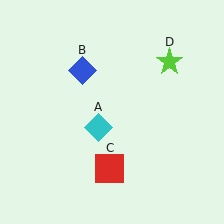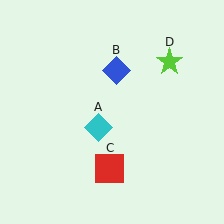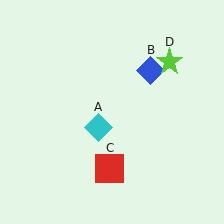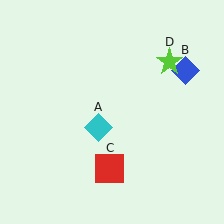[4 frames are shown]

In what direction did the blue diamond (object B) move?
The blue diamond (object B) moved right.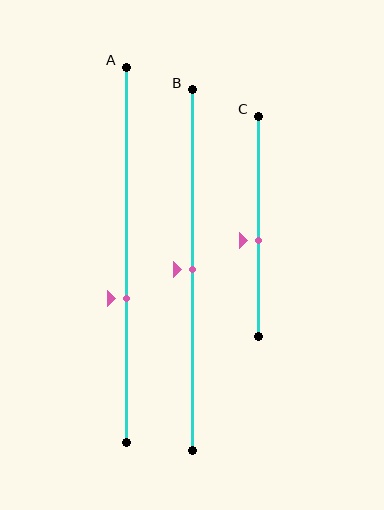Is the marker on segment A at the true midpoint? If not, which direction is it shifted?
No, the marker on segment A is shifted downward by about 12% of the segment length.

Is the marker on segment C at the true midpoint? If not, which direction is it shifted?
No, the marker on segment C is shifted downward by about 6% of the segment length.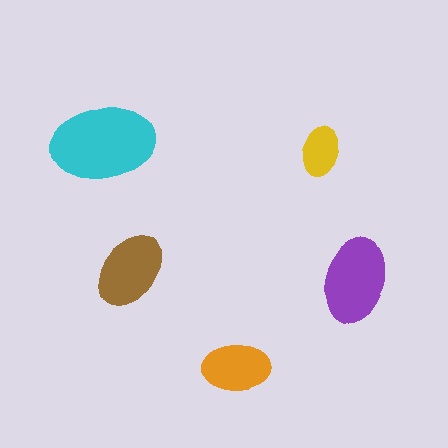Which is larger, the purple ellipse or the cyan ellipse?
The cyan one.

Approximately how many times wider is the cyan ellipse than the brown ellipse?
About 1.5 times wider.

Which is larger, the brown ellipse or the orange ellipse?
The brown one.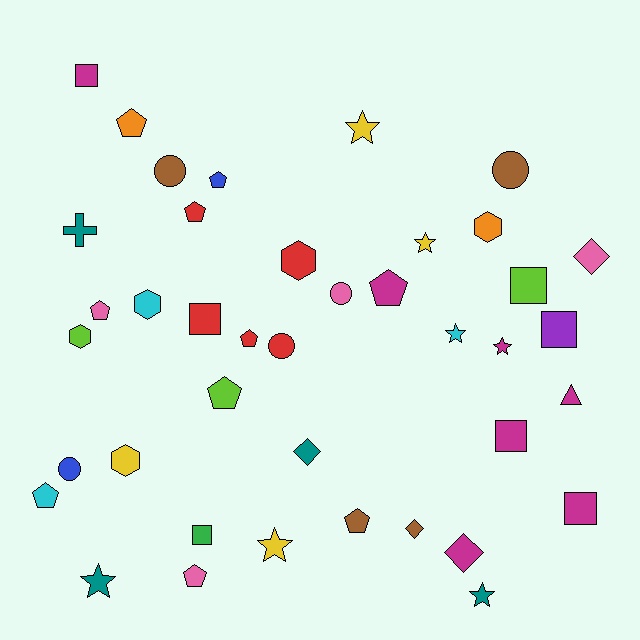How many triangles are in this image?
There is 1 triangle.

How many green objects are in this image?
There is 1 green object.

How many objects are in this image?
There are 40 objects.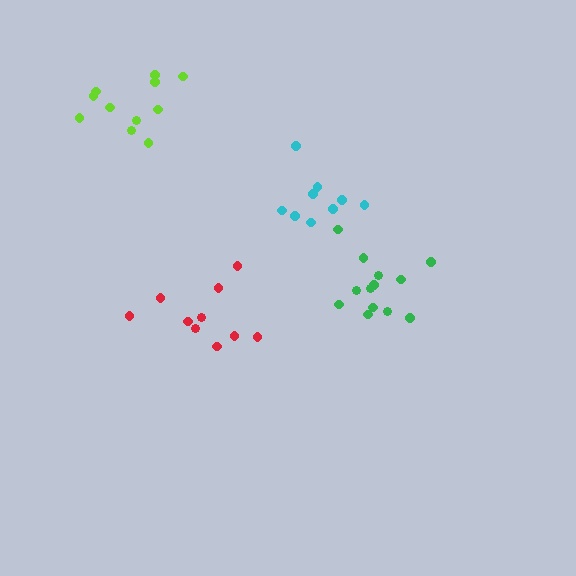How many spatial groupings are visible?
There are 4 spatial groupings.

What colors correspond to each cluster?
The clusters are colored: green, cyan, red, lime.